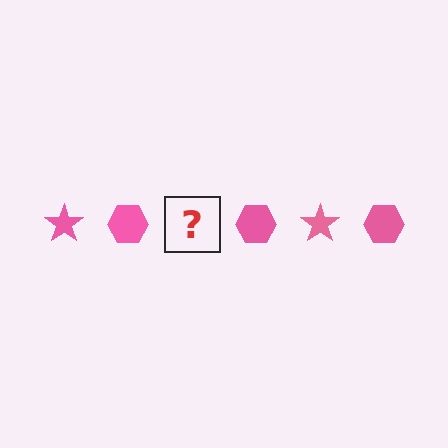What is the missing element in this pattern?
The missing element is a pink star.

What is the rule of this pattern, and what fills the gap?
The rule is that the pattern cycles through star, hexagon shapes in pink. The gap should be filled with a pink star.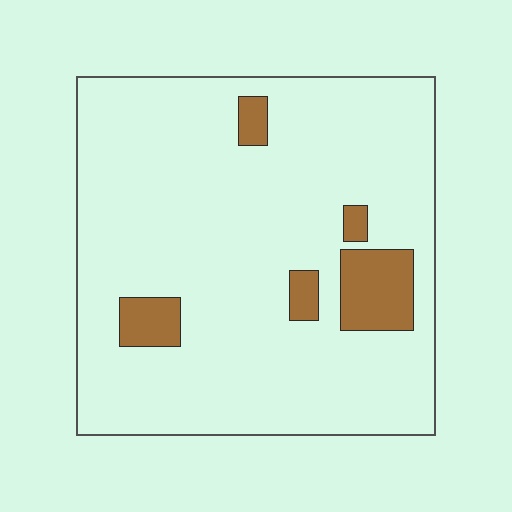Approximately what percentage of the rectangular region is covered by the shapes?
Approximately 10%.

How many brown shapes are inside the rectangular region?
5.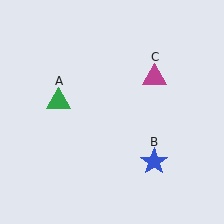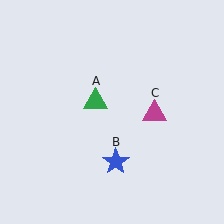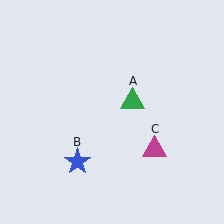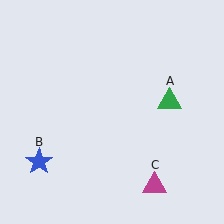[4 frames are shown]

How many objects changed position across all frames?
3 objects changed position: green triangle (object A), blue star (object B), magenta triangle (object C).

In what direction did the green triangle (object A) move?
The green triangle (object A) moved right.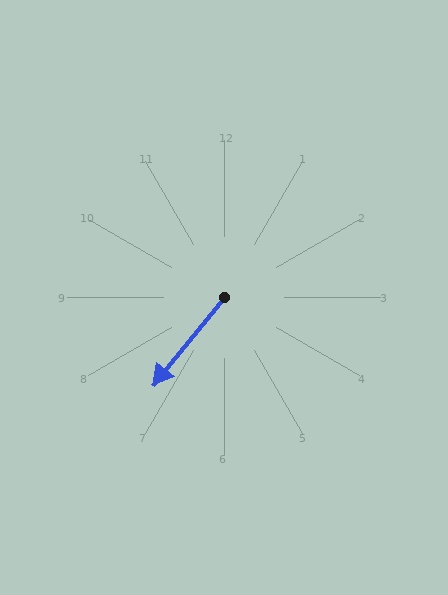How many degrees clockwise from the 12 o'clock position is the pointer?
Approximately 219 degrees.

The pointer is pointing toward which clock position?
Roughly 7 o'clock.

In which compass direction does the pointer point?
Southwest.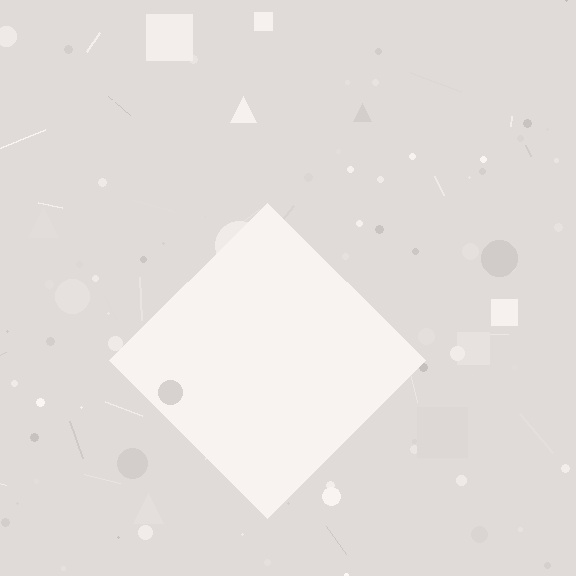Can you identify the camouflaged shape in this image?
The camouflaged shape is a diamond.